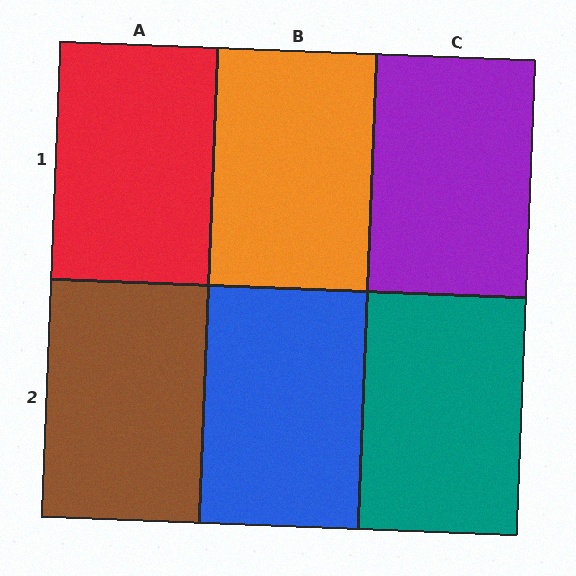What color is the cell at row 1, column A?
Red.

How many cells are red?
1 cell is red.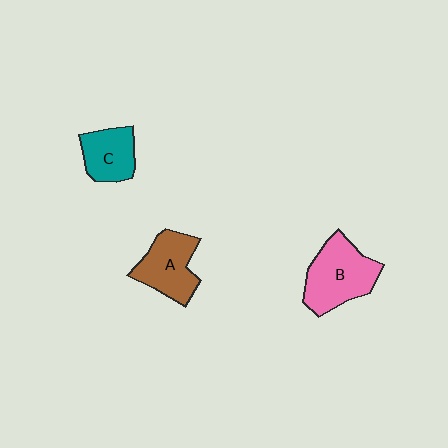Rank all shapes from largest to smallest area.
From largest to smallest: B (pink), A (brown), C (teal).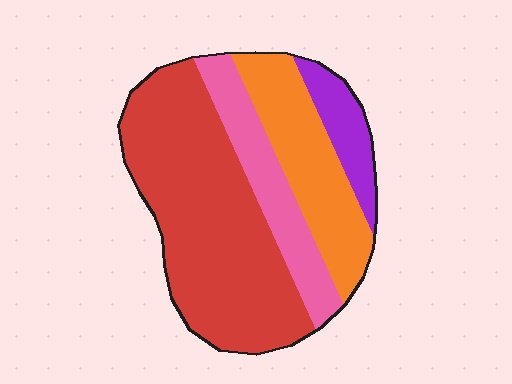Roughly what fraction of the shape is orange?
Orange takes up about one quarter (1/4) of the shape.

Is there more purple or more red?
Red.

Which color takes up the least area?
Purple, at roughly 10%.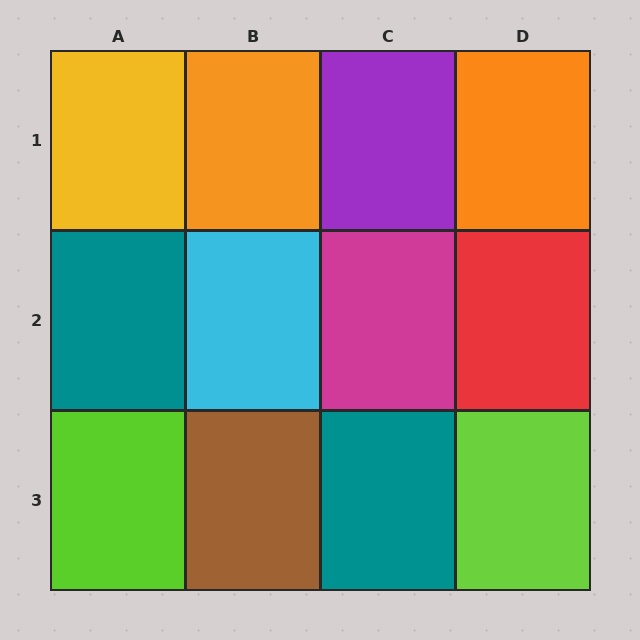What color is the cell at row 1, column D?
Orange.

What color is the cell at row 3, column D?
Lime.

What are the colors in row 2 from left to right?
Teal, cyan, magenta, red.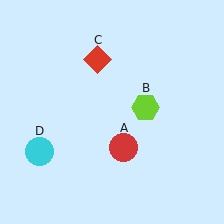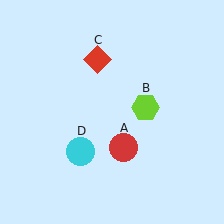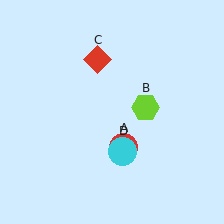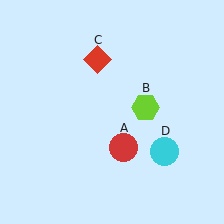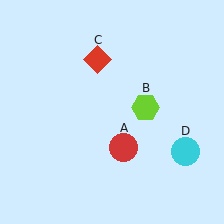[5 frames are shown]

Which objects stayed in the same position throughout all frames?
Red circle (object A) and lime hexagon (object B) and red diamond (object C) remained stationary.